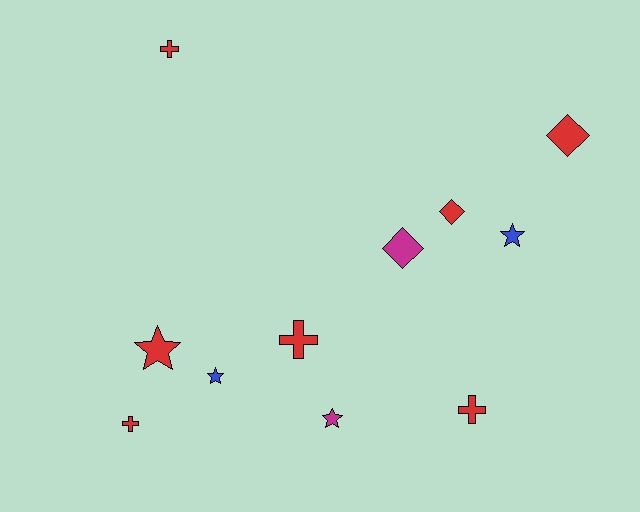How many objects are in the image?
There are 11 objects.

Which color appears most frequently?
Red, with 7 objects.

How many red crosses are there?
There are 4 red crosses.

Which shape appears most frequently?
Star, with 4 objects.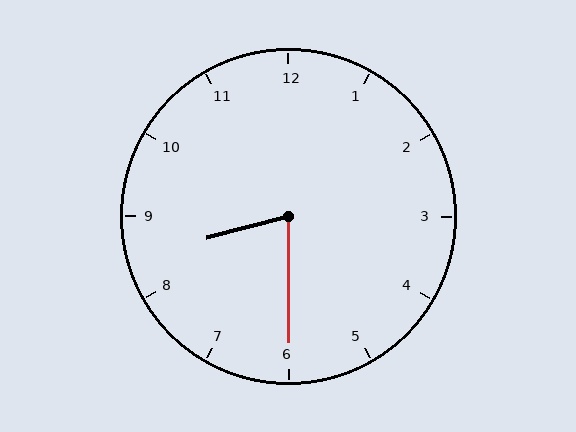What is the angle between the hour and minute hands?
Approximately 75 degrees.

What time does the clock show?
8:30.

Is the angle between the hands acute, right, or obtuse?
It is acute.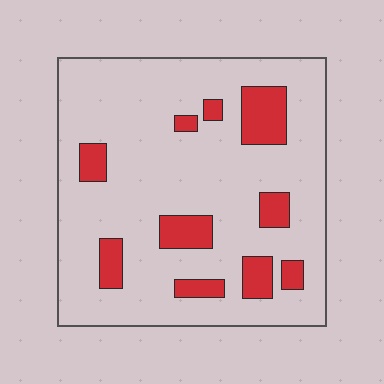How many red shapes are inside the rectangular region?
10.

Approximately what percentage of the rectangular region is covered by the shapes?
Approximately 15%.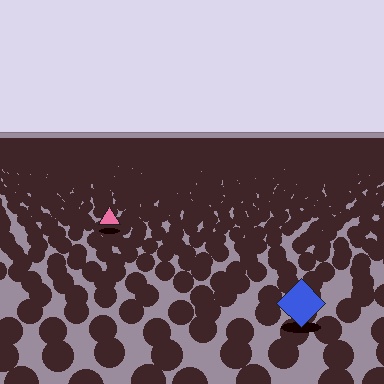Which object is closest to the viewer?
The blue diamond is closest. The texture marks near it are larger and more spread out.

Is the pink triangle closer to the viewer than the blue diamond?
No. The blue diamond is closer — you can tell from the texture gradient: the ground texture is coarser near it.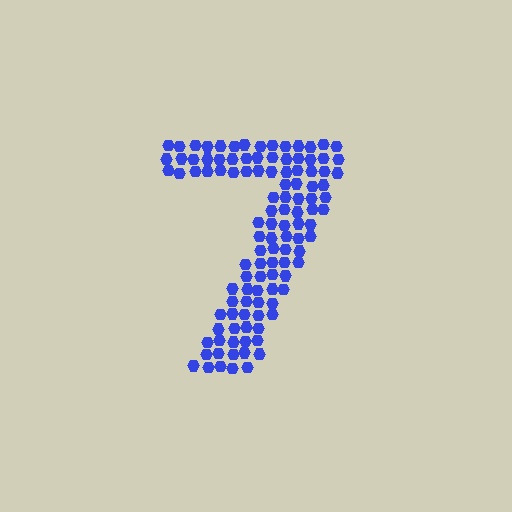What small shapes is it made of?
It is made of small hexagons.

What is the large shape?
The large shape is the digit 7.